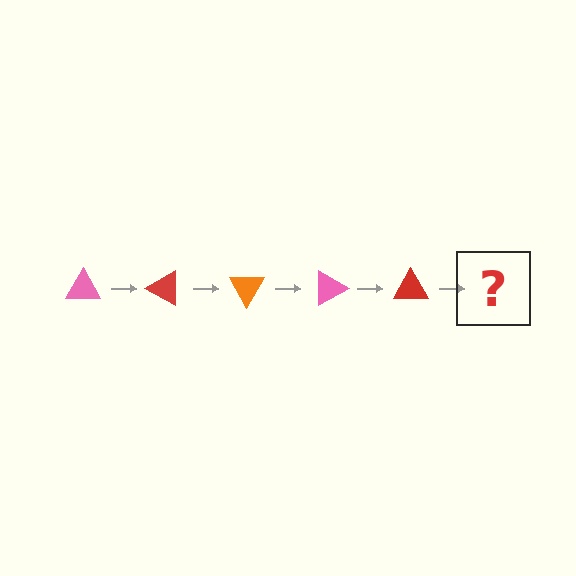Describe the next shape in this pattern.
It should be an orange triangle, rotated 150 degrees from the start.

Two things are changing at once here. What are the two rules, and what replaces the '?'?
The two rules are that it rotates 30 degrees each step and the color cycles through pink, red, and orange. The '?' should be an orange triangle, rotated 150 degrees from the start.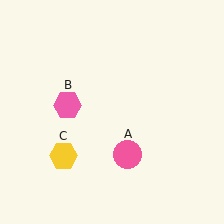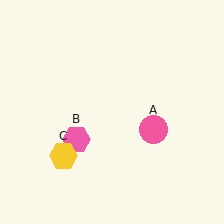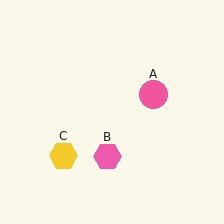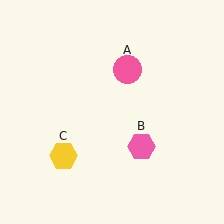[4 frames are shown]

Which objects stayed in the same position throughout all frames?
Yellow hexagon (object C) remained stationary.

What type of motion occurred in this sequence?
The pink circle (object A), pink hexagon (object B) rotated counterclockwise around the center of the scene.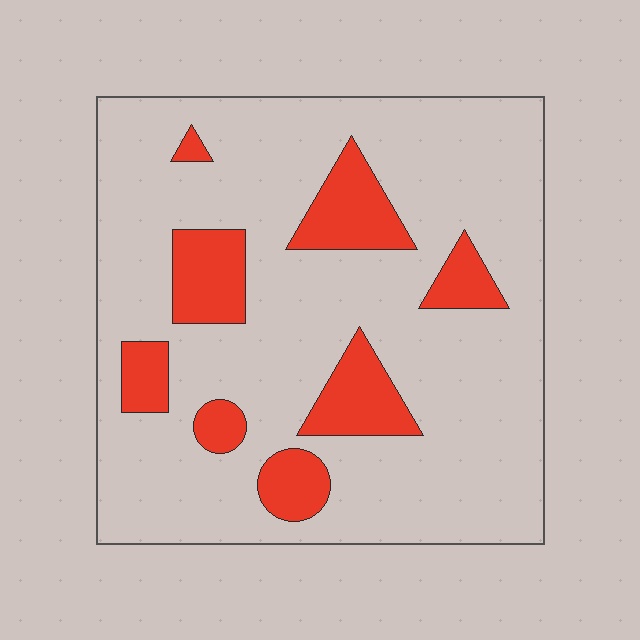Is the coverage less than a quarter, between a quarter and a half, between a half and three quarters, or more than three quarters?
Less than a quarter.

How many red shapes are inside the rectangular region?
8.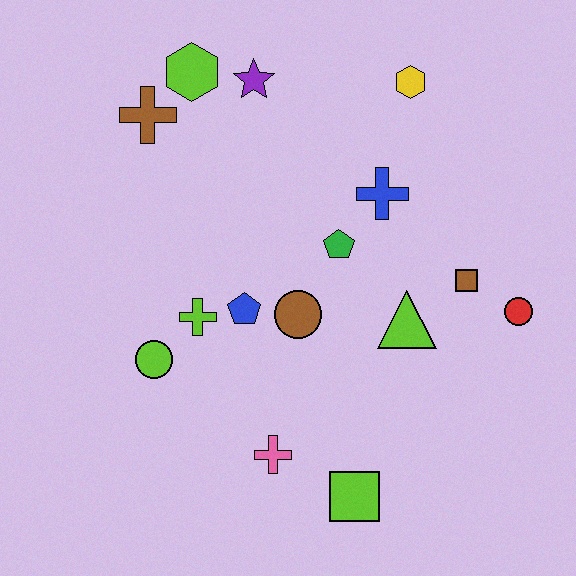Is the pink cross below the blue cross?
Yes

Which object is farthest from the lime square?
The lime hexagon is farthest from the lime square.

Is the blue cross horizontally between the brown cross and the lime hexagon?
No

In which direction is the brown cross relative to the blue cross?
The brown cross is to the left of the blue cross.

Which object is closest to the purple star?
The lime hexagon is closest to the purple star.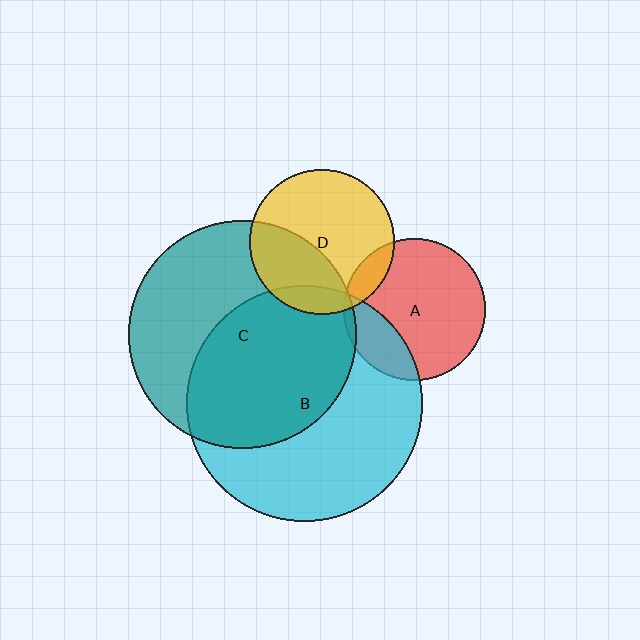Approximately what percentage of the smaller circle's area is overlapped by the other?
Approximately 10%.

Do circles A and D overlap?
Yes.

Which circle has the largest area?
Circle B (cyan).